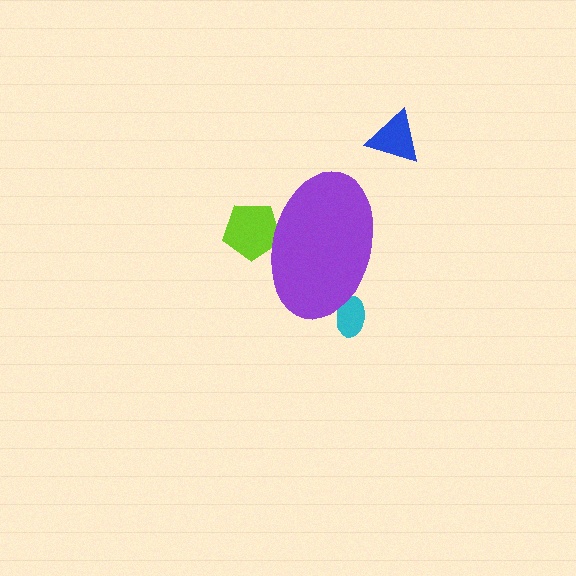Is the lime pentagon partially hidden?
Yes, the lime pentagon is partially hidden behind the purple ellipse.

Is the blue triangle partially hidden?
No, the blue triangle is fully visible.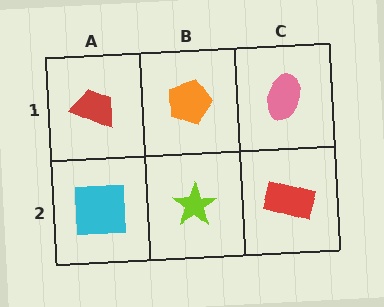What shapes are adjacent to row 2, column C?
A pink ellipse (row 1, column C), a lime star (row 2, column B).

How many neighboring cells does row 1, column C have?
2.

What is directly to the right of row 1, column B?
A pink ellipse.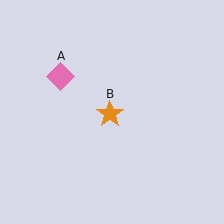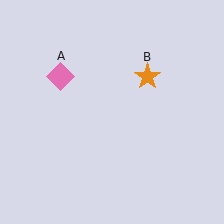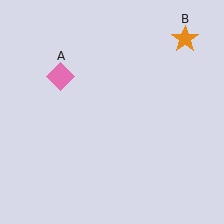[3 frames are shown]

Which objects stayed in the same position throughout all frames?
Pink diamond (object A) remained stationary.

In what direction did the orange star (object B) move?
The orange star (object B) moved up and to the right.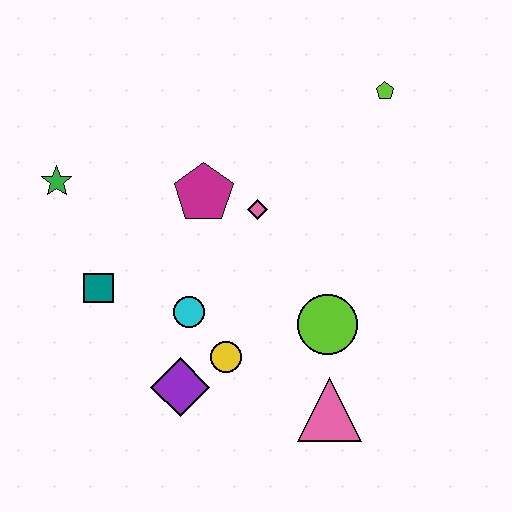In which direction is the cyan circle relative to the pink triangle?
The cyan circle is to the left of the pink triangle.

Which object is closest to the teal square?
The cyan circle is closest to the teal square.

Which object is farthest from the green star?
The pink triangle is farthest from the green star.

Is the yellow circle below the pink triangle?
No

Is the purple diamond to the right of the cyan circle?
No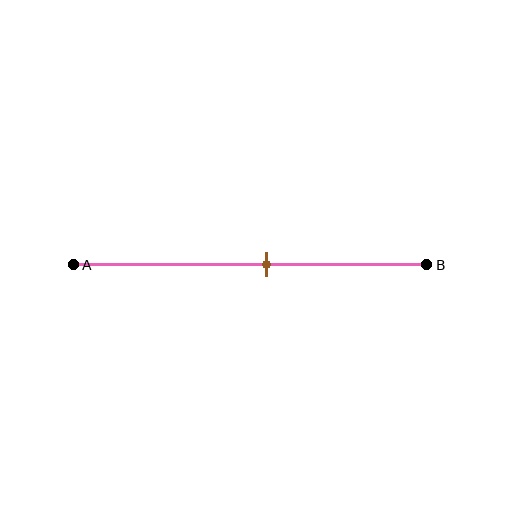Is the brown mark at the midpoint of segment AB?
No, the mark is at about 55% from A, not at the 50% midpoint.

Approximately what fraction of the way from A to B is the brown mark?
The brown mark is approximately 55% of the way from A to B.